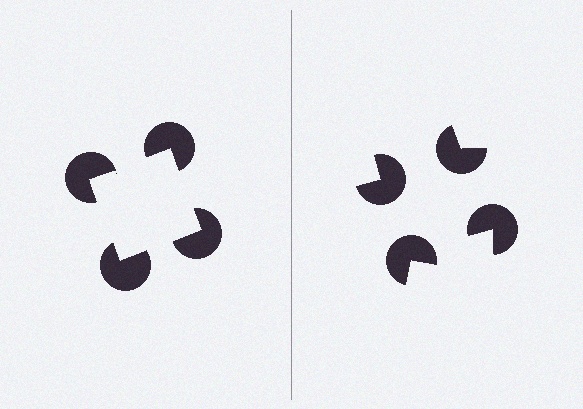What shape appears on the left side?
An illusory square.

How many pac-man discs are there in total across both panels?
8 — 4 on each side.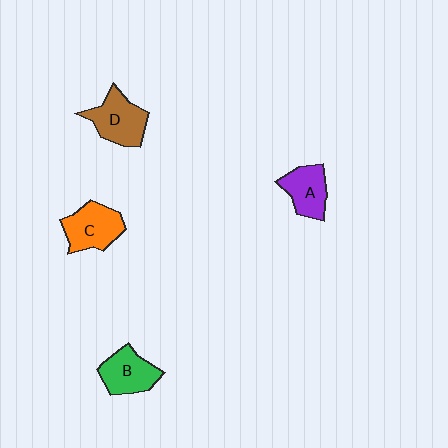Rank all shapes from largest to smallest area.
From largest to smallest: D (brown), C (orange), B (green), A (purple).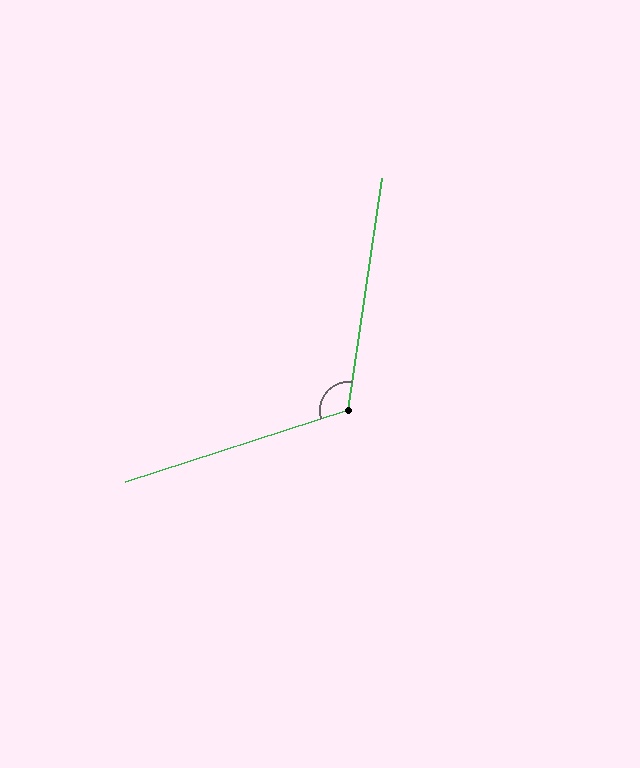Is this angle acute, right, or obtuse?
It is obtuse.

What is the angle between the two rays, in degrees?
Approximately 116 degrees.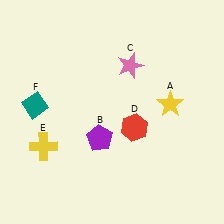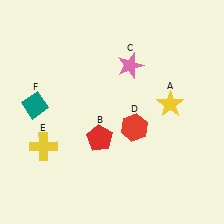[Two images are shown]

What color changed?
The pentagon (B) changed from purple in Image 1 to red in Image 2.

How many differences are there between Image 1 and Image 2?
There is 1 difference between the two images.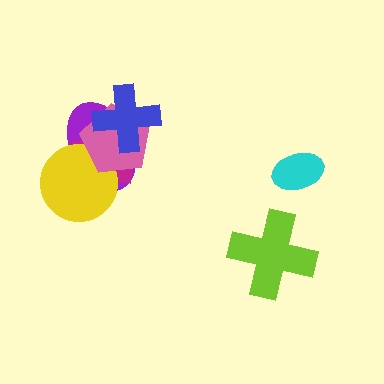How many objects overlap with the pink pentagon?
4 objects overlap with the pink pentagon.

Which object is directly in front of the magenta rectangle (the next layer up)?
The yellow circle is directly in front of the magenta rectangle.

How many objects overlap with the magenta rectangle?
4 objects overlap with the magenta rectangle.